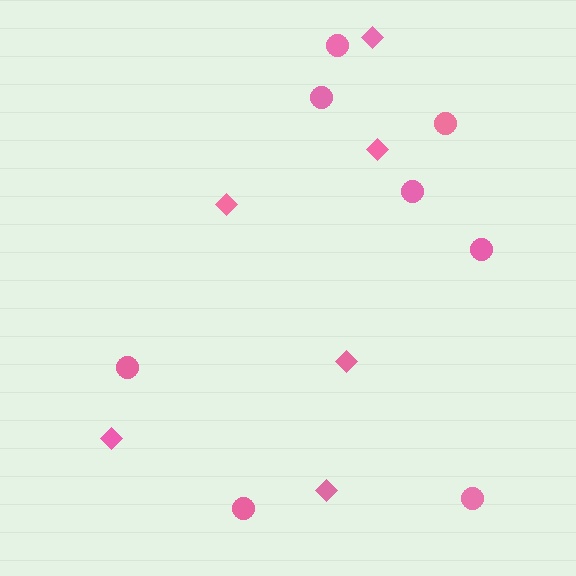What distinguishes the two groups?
There are 2 groups: one group of circles (8) and one group of diamonds (6).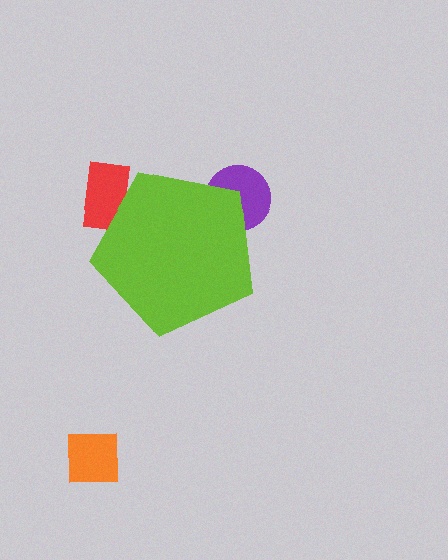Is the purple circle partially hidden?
Yes, the purple circle is partially hidden behind the lime pentagon.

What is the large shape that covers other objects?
A lime pentagon.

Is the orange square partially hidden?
No, the orange square is fully visible.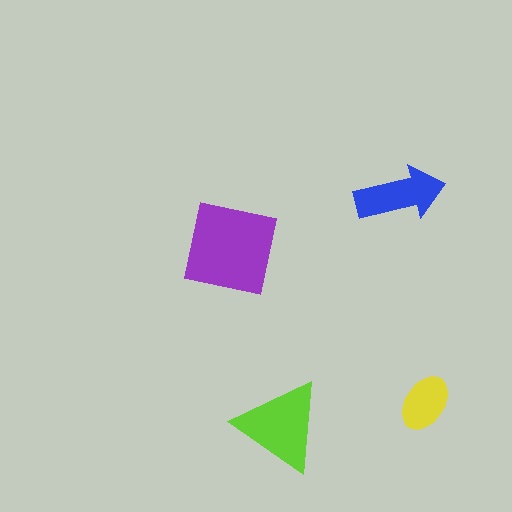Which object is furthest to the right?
The yellow ellipse is rightmost.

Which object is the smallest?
The yellow ellipse.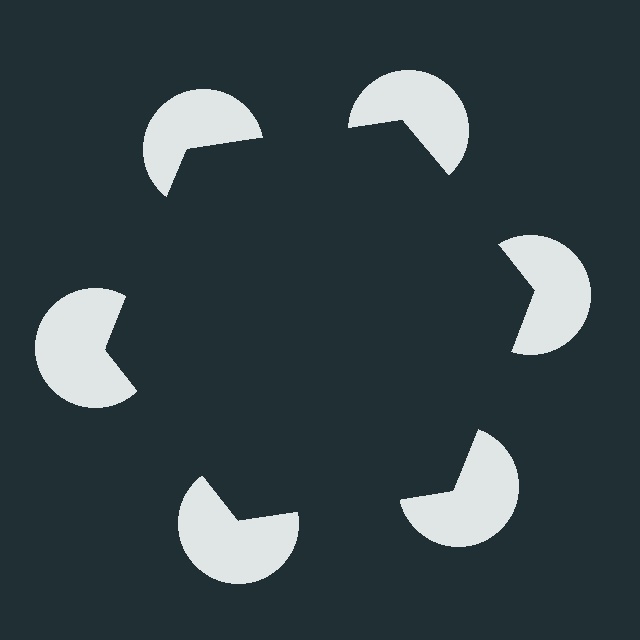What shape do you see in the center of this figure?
An illusory hexagon — its edges are inferred from the aligned wedge cuts in the pac-man discs, not physically drawn.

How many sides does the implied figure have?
6 sides.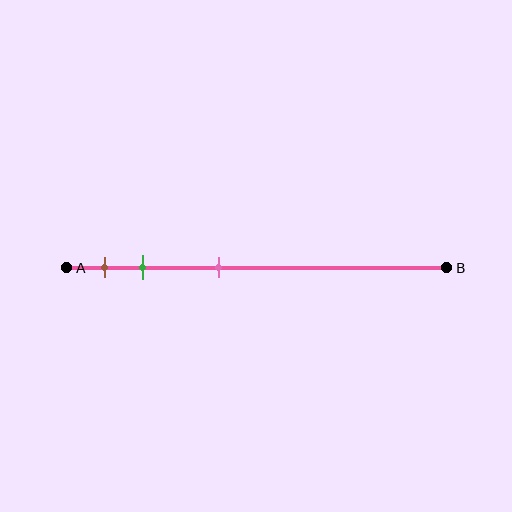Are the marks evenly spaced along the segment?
No, the marks are not evenly spaced.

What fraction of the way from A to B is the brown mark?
The brown mark is approximately 10% (0.1) of the way from A to B.